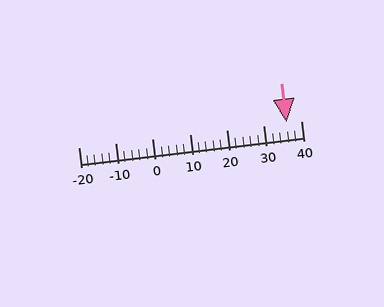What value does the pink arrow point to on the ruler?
The pink arrow points to approximately 36.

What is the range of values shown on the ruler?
The ruler shows values from -20 to 40.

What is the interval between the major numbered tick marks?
The major tick marks are spaced 10 units apart.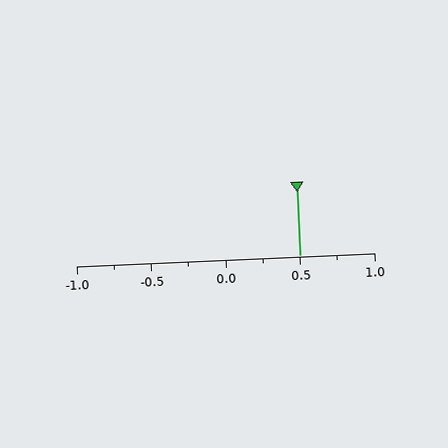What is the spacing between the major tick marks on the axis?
The major ticks are spaced 0.5 apart.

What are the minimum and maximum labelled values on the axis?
The axis runs from -1.0 to 1.0.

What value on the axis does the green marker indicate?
The marker indicates approximately 0.5.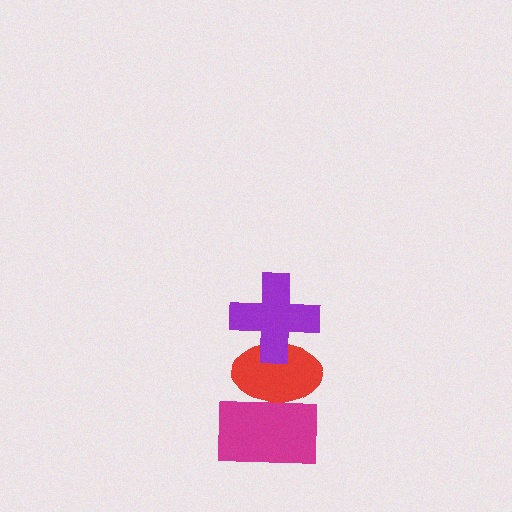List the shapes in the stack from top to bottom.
From top to bottom: the purple cross, the red ellipse, the magenta rectangle.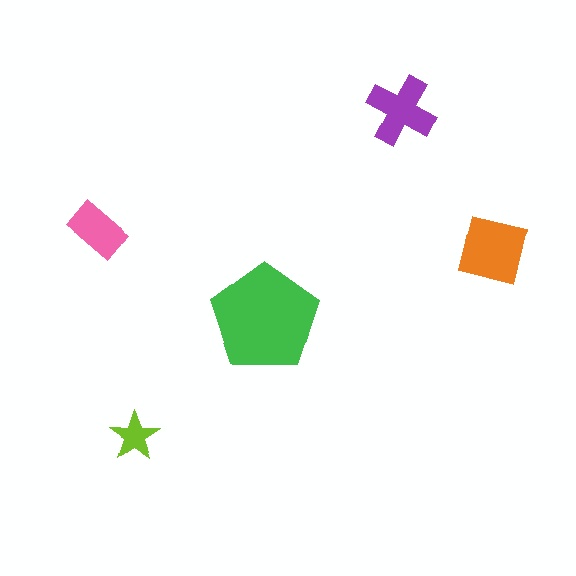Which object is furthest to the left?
The pink rectangle is leftmost.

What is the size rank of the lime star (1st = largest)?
5th.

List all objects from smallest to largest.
The lime star, the pink rectangle, the purple cross, the orange square, the green pentagon.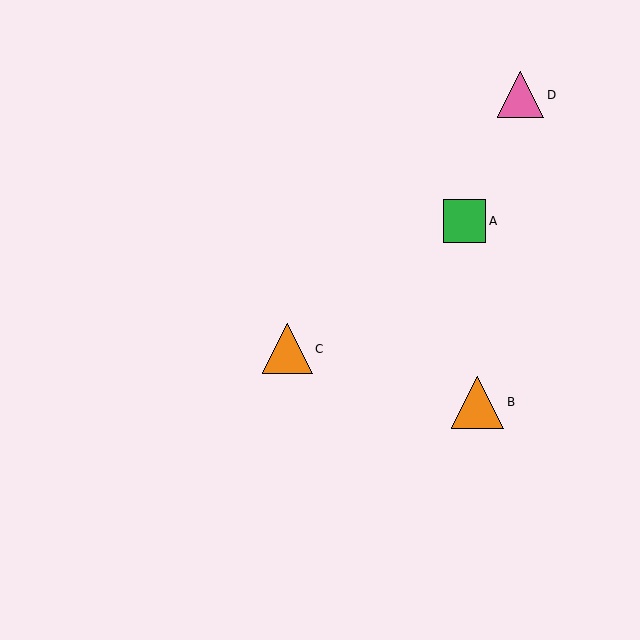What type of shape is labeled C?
Shape C is an orange triangle.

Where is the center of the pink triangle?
The center of the pink triangle is at (521, 95).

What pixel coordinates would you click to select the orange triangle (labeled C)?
Click at (287, 349) to select the orange triangle C.